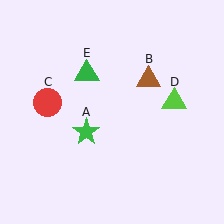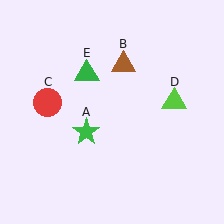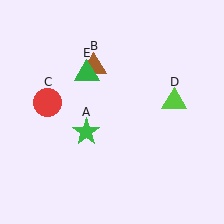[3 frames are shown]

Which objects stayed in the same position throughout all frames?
Green star (object A) and red circle (object C) and lime triangle (object D) and green triangle (object E) remained stationary.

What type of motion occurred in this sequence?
The brown triangle (object B) rotated counterclockwise around the center of the scene.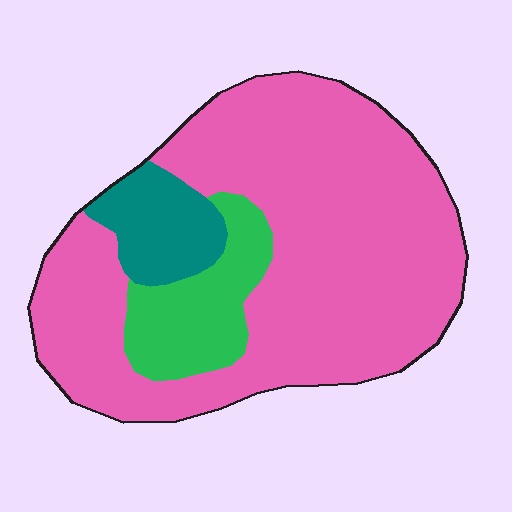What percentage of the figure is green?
Green takes up less than a sixth of the figure.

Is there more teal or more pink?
Pink.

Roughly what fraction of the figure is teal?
Teal covers roughly 10% of the figure.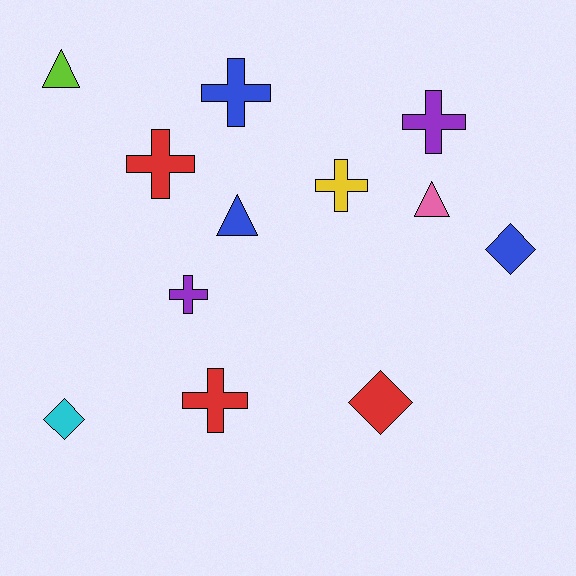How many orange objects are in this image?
There are no orange objects.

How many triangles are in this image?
There are 3 triangles.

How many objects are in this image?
There are 12 objects.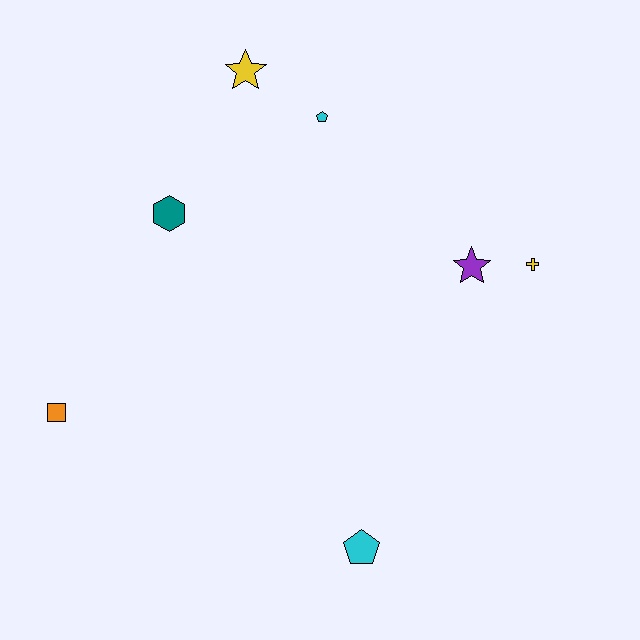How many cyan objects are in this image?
There are 2 cyan objects.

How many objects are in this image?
There are 7 objects.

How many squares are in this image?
There is 1 square.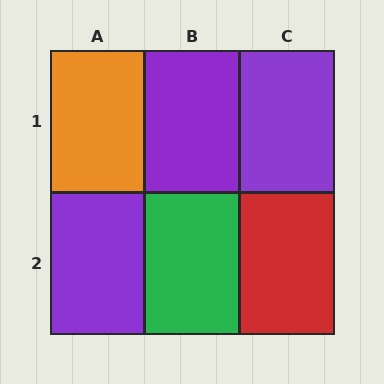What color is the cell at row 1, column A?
Orange.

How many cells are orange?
1 cell is orange.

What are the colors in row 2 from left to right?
Purple, green, red.